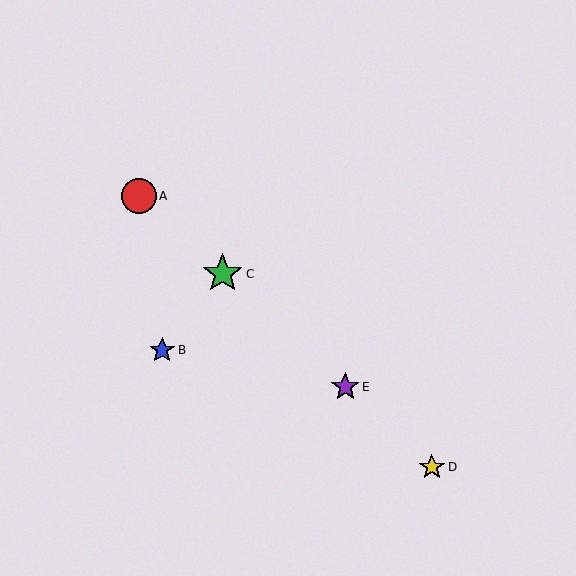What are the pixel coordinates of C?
Object C is at (223, 274).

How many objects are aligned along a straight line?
4 objects (A, C, D, E) are aligned along a straight line.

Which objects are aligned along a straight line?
Objects A, C, D, E are aligned along a straight line.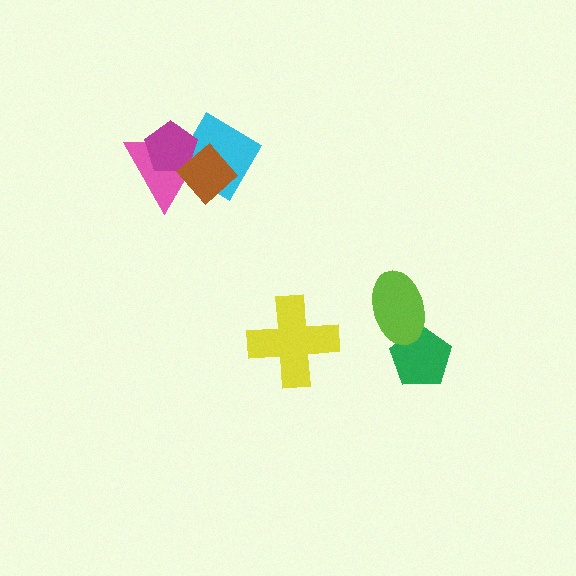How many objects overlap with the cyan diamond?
3 objects overlap with the cyan diamond.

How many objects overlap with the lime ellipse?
1 object overlaps with the lime ellipse.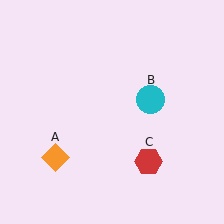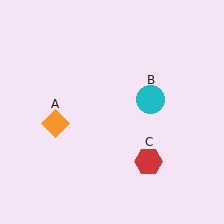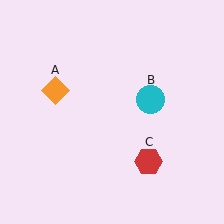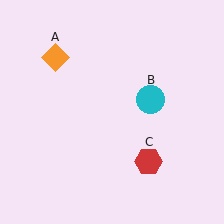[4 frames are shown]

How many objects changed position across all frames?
1 object changed position: orange diamond (object A).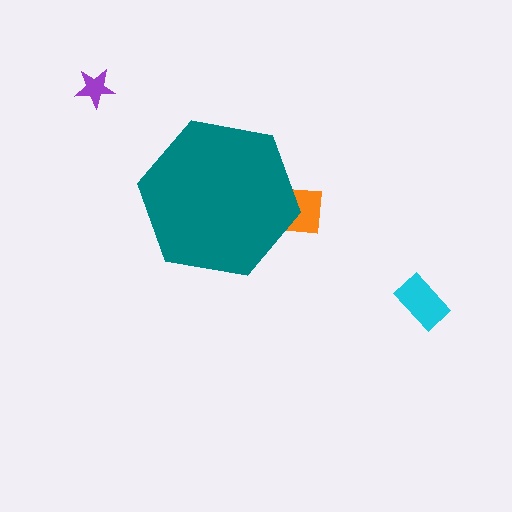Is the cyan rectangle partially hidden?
No, the cyan rectangle is fully visible.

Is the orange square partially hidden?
Yes, the orange square is partially hidden behind the teal hexagon.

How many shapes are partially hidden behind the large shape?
1 shape is partially hidden.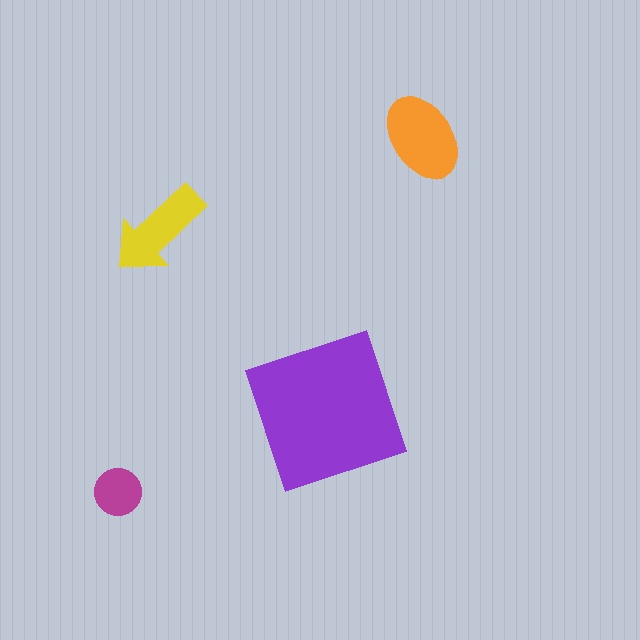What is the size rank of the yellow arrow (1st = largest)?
3rd.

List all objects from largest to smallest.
The purple square, the orange ellipse, the yellow arrow, the magenta circle.